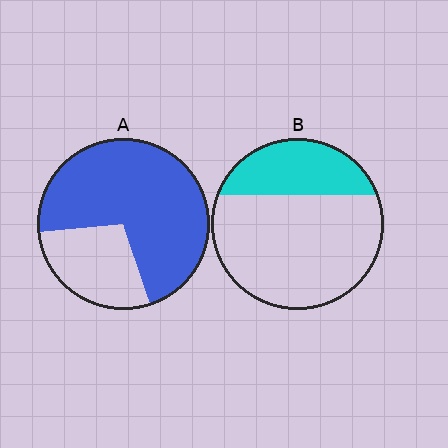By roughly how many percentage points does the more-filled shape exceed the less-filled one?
By roughly 45 percentage points (A over B).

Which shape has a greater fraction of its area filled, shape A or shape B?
Shape A.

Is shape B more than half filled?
No.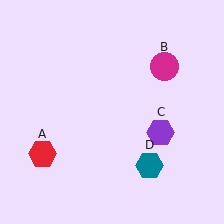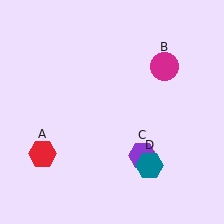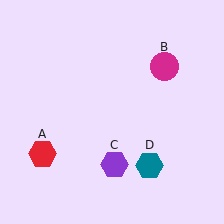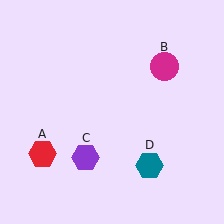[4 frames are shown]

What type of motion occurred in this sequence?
The purple hexagon (object C) rotated clockwise around the center of the scene.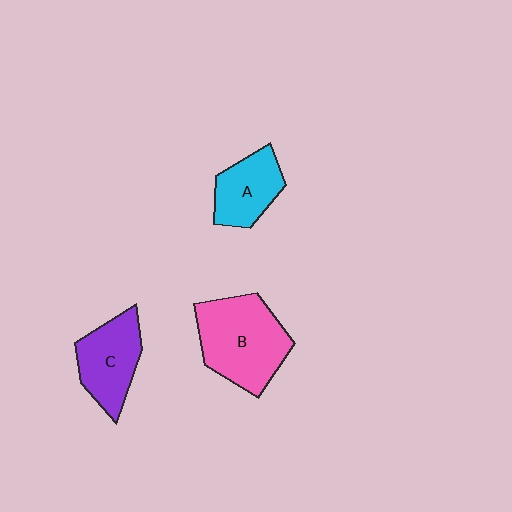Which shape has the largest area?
Shape B (pink).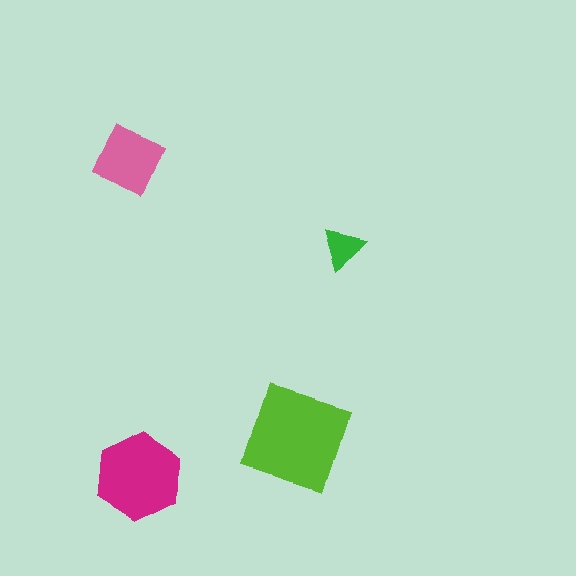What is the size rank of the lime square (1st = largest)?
1st.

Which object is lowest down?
The magenta hexagon is bottommost.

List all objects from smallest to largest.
The green triangle, the pink diamond, the magenta hexagon, the lime square.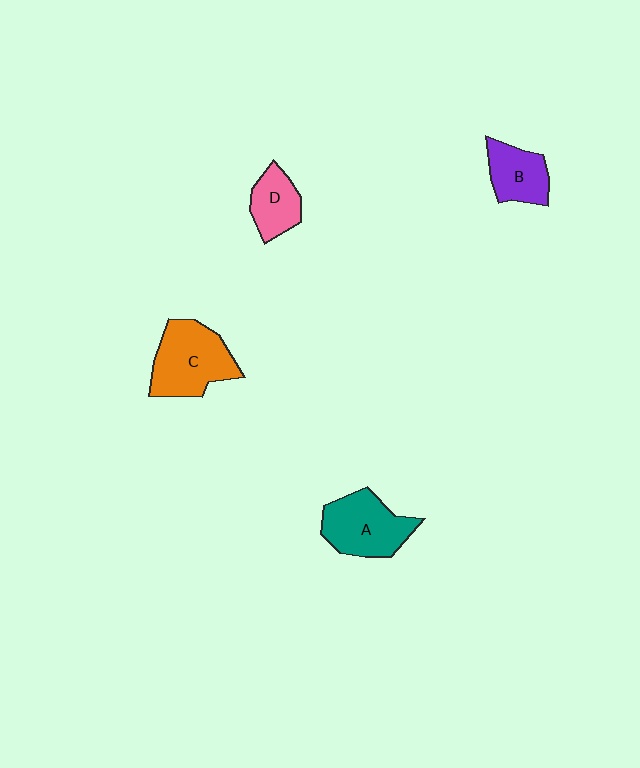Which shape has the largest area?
Shape C (orange).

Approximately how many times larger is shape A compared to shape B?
Approximately 1.5 times.